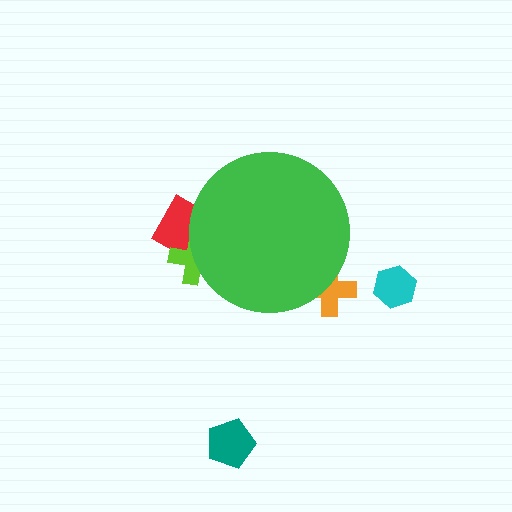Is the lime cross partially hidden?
Yes, the lime cross is partially hidden behind the green circle.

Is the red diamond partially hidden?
Yes, the red diamond is partially hidden behind the green circle.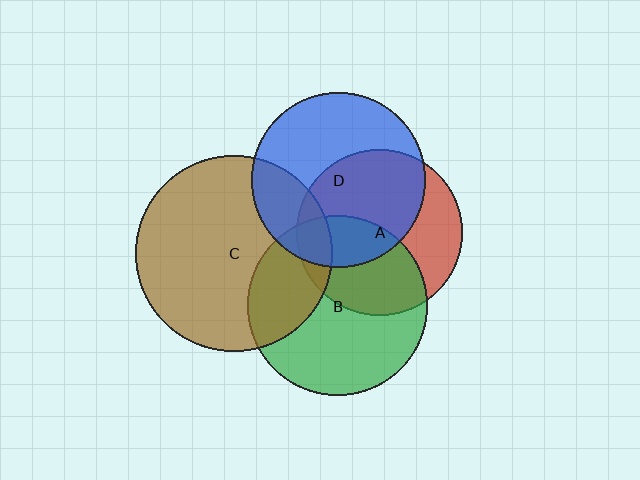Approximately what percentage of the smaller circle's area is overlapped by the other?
Approximately 30%.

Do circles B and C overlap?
Yes.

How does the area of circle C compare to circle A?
Approximately 1.4 times.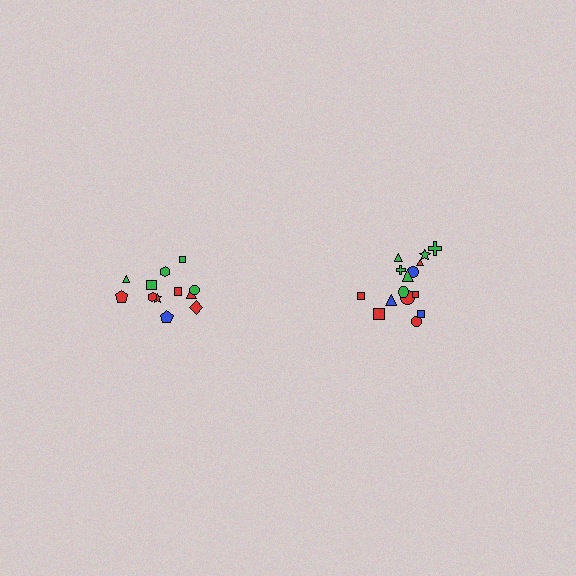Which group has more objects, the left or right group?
The right group.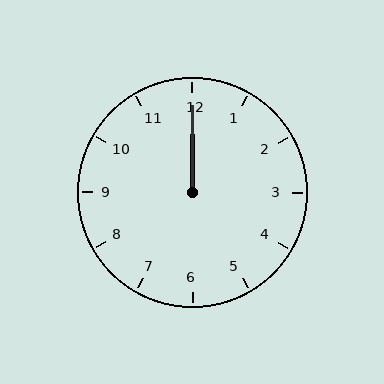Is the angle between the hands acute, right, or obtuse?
It is acute.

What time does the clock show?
12:00.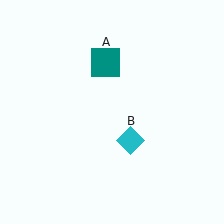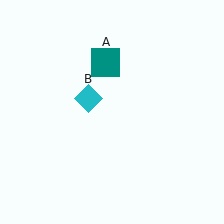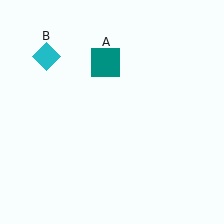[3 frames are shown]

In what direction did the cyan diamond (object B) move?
The cyan diamond (object B) moved up and to the left.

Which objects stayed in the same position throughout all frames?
Teal square (object A) remained stationary.